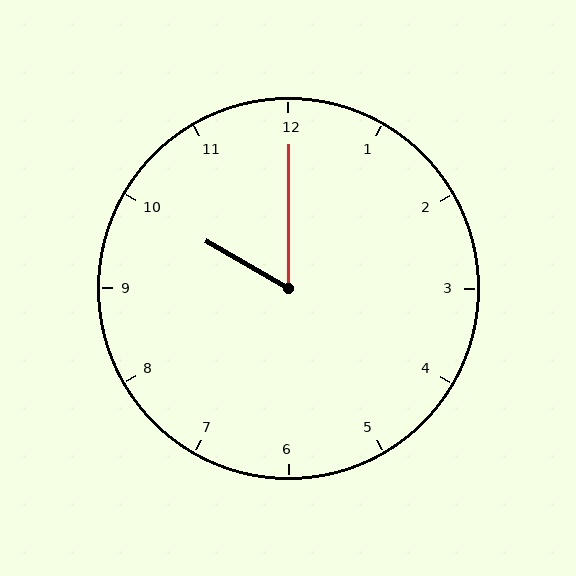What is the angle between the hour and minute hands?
Approximately 60 degrees.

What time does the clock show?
10:00.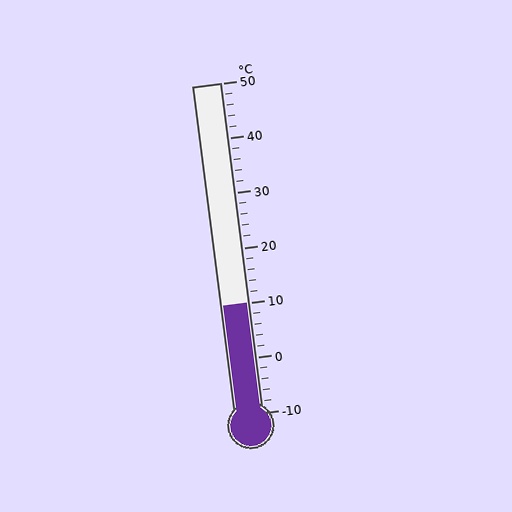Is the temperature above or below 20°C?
The temperature is below 20°C.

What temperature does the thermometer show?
The thermometer shows approximately 10°C.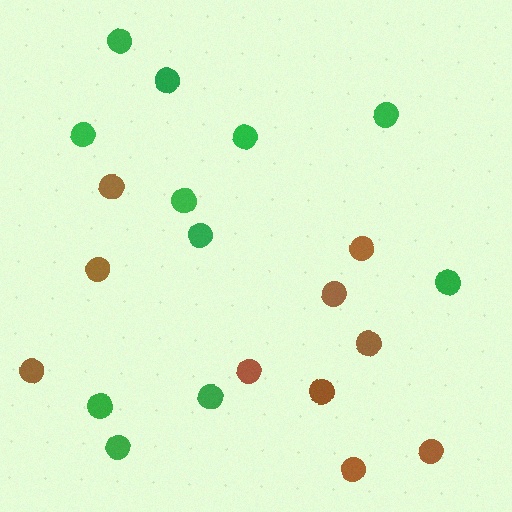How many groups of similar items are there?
There are 2 groups: one group of green circles (11) and one group of brown circles (10).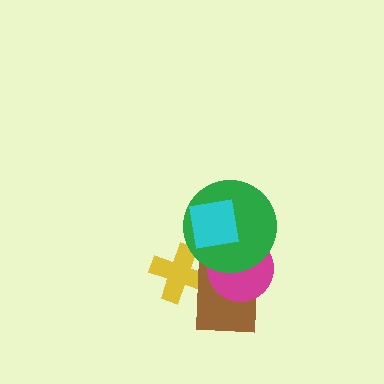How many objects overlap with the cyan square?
3 objects overlap with the cyan square.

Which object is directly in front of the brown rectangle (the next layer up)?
The magenta circle is directly in front of the brown rectangle.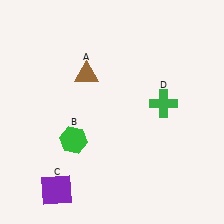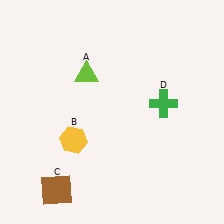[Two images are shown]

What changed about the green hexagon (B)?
In Image 1, B is green. In Image 2, it changed to yellow.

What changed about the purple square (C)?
In Image 1, C is purple. In Image 2, it changed to brown.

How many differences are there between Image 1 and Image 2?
There are 3 differences between the two images.